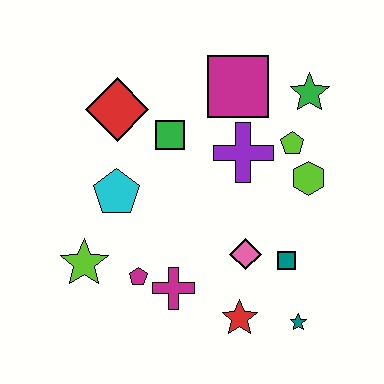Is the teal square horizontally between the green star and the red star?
Yes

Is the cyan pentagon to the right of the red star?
No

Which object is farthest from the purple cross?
The lime star is farthest from the purple cross.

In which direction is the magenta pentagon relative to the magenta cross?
The magenta pentagon is to the left of the magenta cross.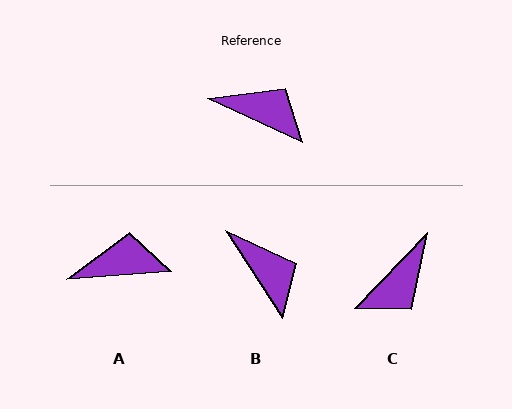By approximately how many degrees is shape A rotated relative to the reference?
Approximately 29 degrees counter-clockwise.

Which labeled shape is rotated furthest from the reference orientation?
C, about 109 degrees away.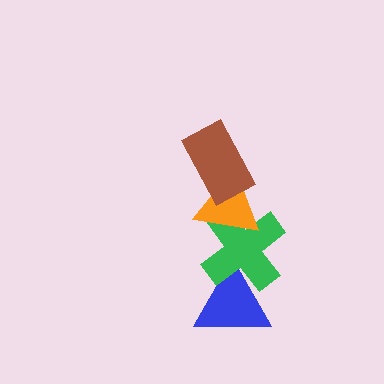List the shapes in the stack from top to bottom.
From top to bottom: the brown rectangle, the orange triangle, the green cross, the blue triangle.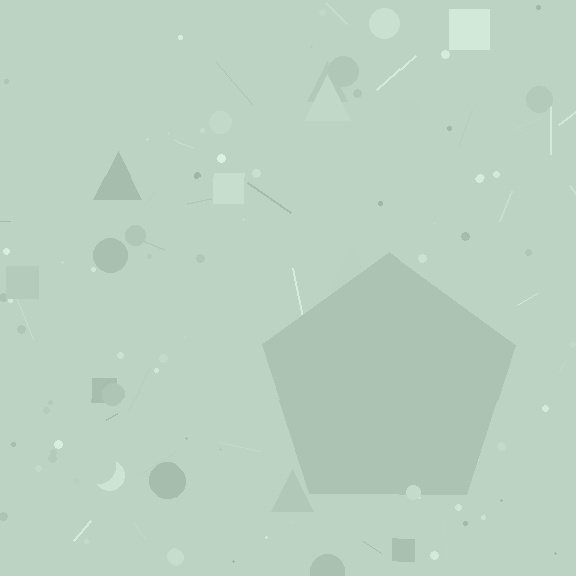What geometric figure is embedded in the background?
A pentagon is embedded in the background.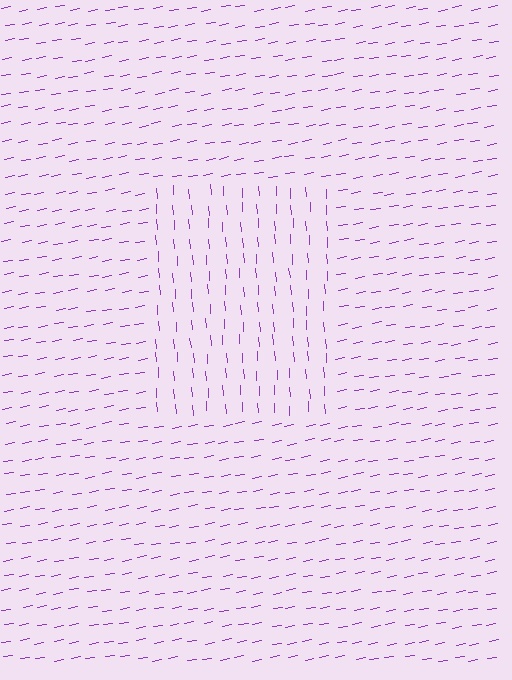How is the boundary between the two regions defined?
The boundary is defined purely by a change in line orientation (approximately 84 degrees difference). All lines are the same color and thickness.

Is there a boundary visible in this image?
Yes, there is a texture boundary formed by a change in line orientation.